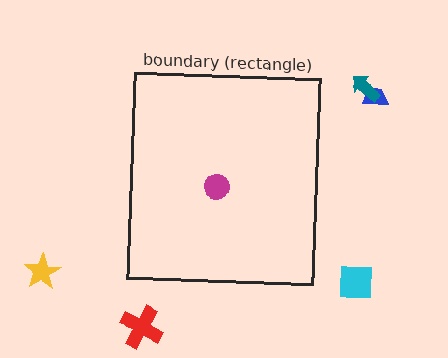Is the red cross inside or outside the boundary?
Outside.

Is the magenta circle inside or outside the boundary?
Inside.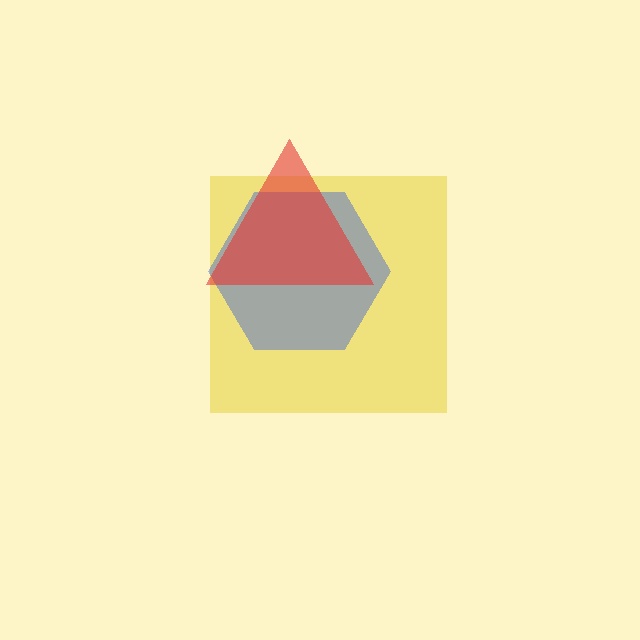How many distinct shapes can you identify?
There are 3 distinct shapes: a yellow square, a blue hexagon, a red triangle.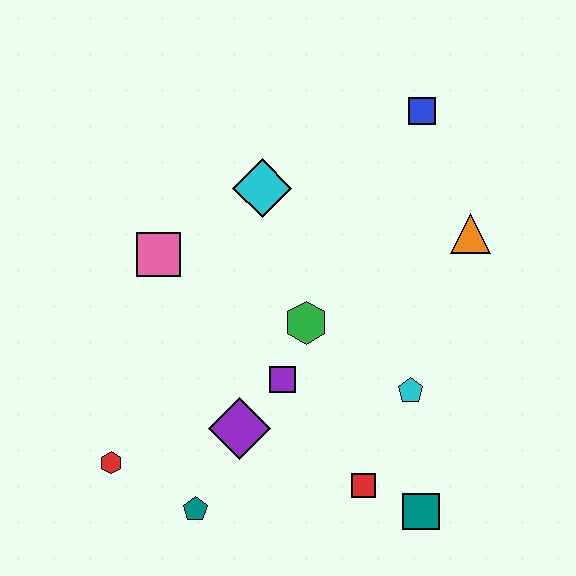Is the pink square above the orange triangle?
No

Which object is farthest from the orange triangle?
The red hexagon is farthest from the orange triangle.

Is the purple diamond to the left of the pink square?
No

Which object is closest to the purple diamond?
The purple square is closest to the purple diamond.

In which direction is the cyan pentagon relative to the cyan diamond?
The cyan pentagon is below the cyan diamond.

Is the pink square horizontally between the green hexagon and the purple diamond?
No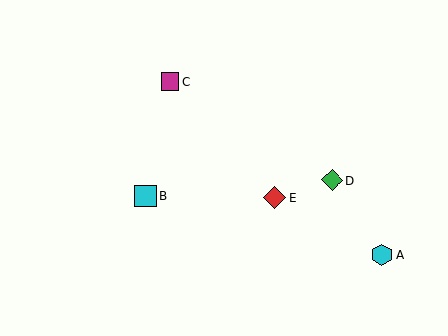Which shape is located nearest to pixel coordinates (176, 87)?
The magenta square (labeled C) at (171, 81) is nearest to that location.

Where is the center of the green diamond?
The center of the green diamond is at (332, 180).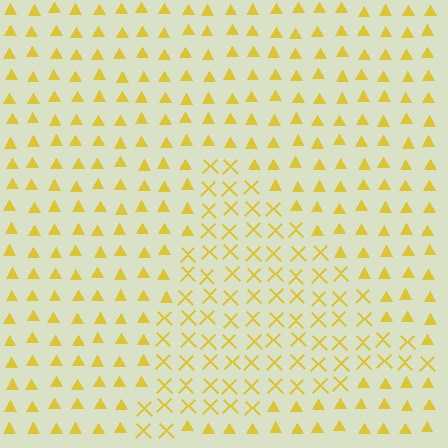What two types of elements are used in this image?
The image uses X marks inside the triangle region and triangles outside it.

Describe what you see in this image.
The image is filled with small yellow elements arranged in a uniform grid. A triangle-shaped region contains X marks, while the surrounding area contains triangles. The boundary is defined purely by the change in element shape.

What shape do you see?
I see a triangle.